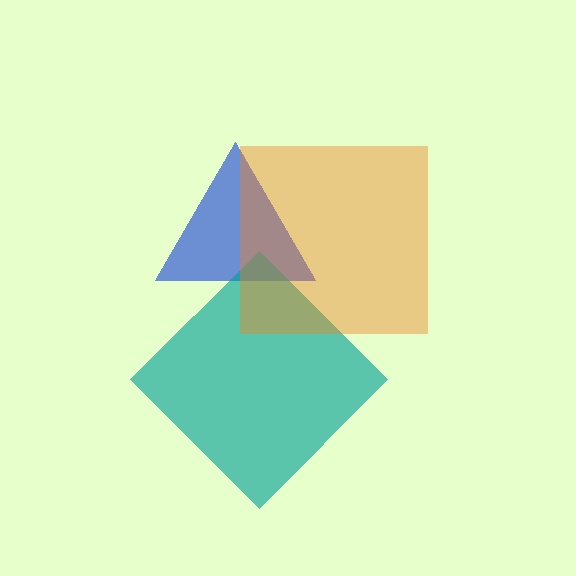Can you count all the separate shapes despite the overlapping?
Yes, there are 3 separate shapes.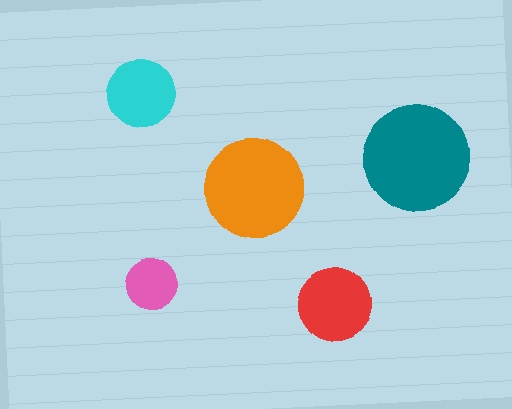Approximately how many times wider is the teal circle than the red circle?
About 1.5 times wider.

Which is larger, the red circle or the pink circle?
The red one.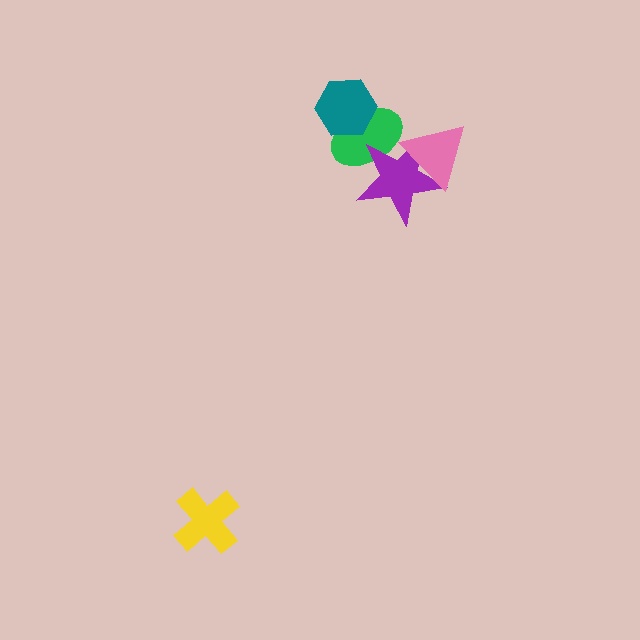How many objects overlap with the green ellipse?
2 objects overlap with the green ellipse.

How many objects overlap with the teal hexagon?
1 object overlaps with the teal hexagon.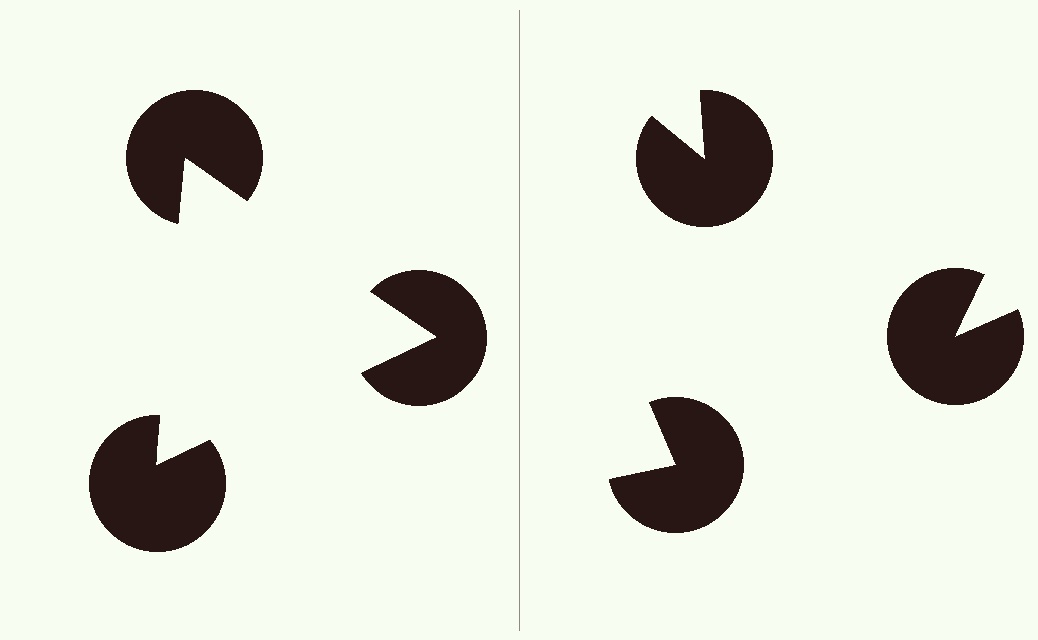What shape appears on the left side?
An illusory triangle.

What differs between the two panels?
The pac-man discs are positioned identically on both sides; only the wedge orientations differ. On the left they align to a triangle; on the right they are misaligned.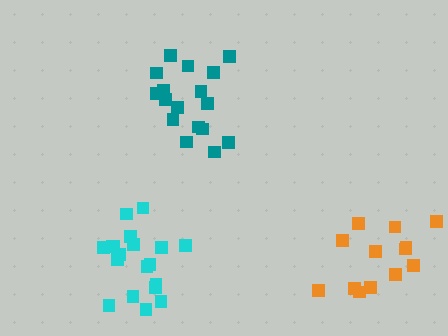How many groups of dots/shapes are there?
There are 3 groups.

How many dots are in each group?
Group 1: 17 dots, Group 2: 19 dots, Group 3: 13 dots (49 total).